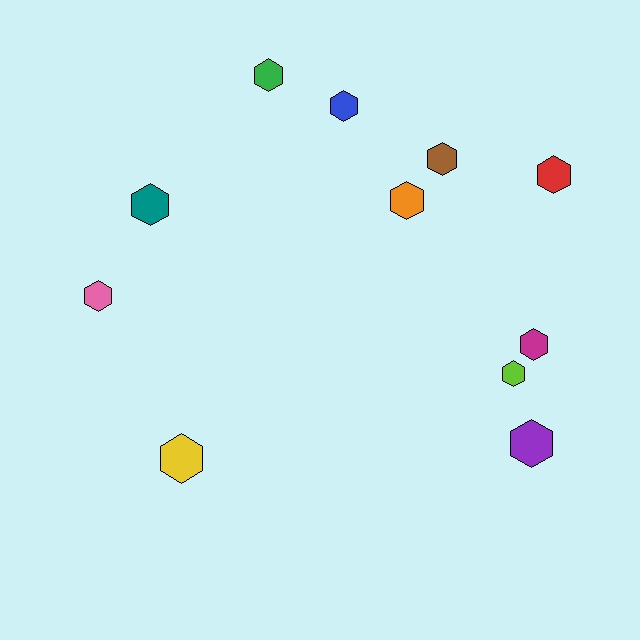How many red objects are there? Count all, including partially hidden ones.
There is 1 red object.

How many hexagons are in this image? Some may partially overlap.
There are 11 hexagons.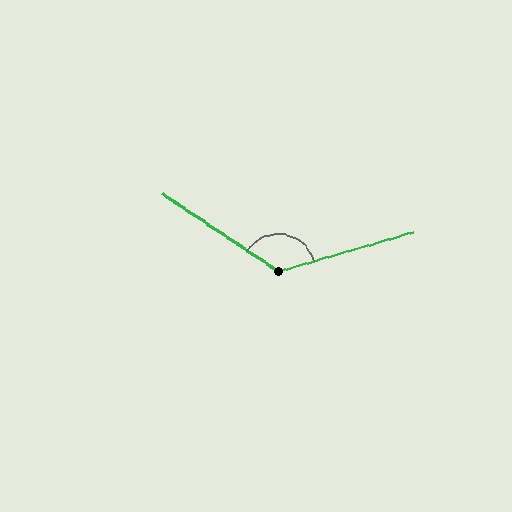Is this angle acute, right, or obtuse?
It is obtuse.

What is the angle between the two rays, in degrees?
Approximately 130 degrees.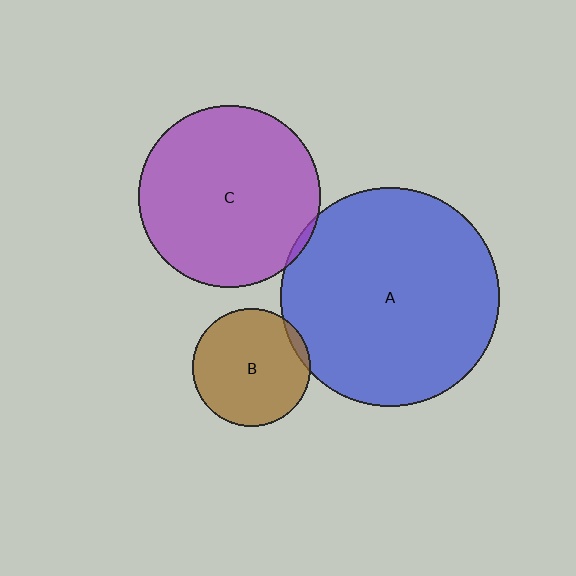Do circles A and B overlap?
Yes.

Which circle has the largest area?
Circle A (blue).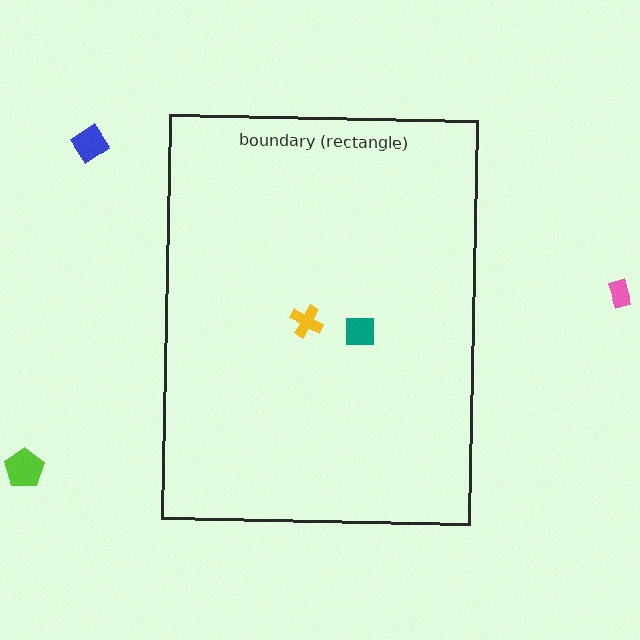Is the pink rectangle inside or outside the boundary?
Outside.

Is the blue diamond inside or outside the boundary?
Outside.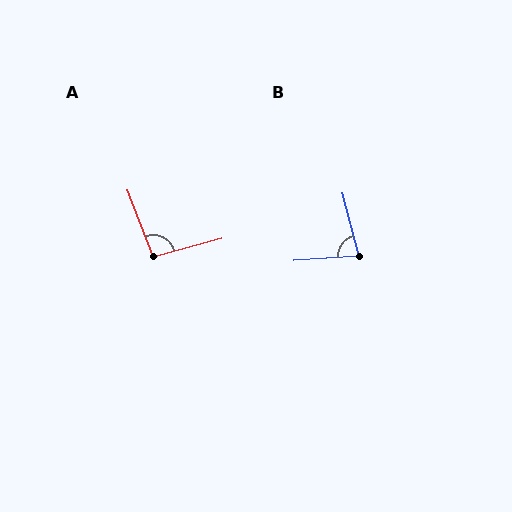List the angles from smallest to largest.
B (79°), A (96°).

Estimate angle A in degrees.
Approximately 96 degrees.